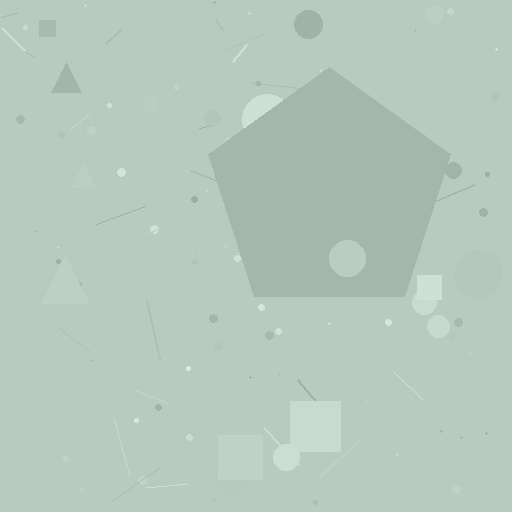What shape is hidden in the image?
A pentagon is hidden in the image.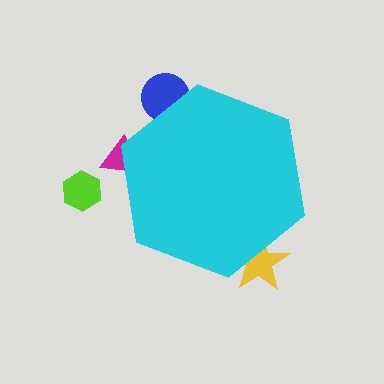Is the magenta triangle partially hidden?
Yes, the magenta triangle is partially hidden behind the cyan hexagon.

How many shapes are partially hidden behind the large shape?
3 shapes are partially hidden.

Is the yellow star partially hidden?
Yes, the yellow star is partially hidden behind the cyan hexagon.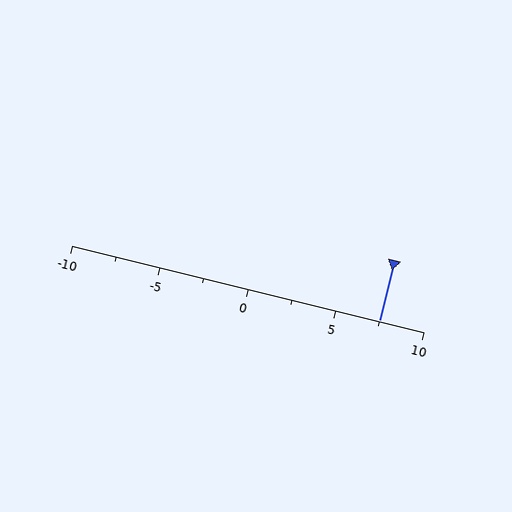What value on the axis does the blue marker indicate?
The marker indicates approximately 7.5.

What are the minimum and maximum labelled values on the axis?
The axis runs from -10 to 10.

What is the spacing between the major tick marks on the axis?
The major ticks are spaced 5 apart.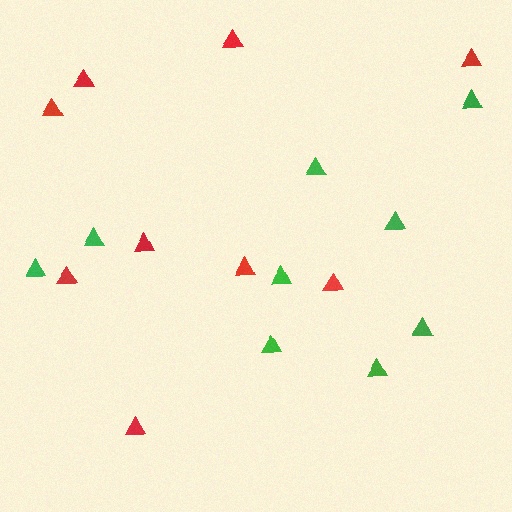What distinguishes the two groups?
There are 2 groups: one group of green triangles (9) and one group of red triangles (9).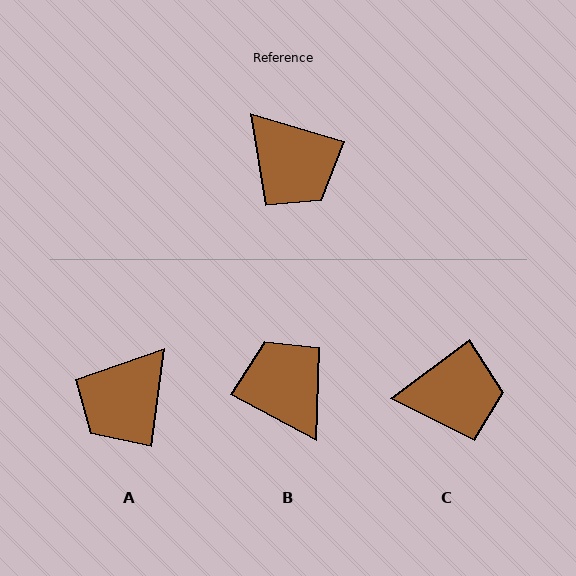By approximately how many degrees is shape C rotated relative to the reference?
Approximately 54 degrees counter-clockwise.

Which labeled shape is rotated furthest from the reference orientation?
B, about 169 degrees away.